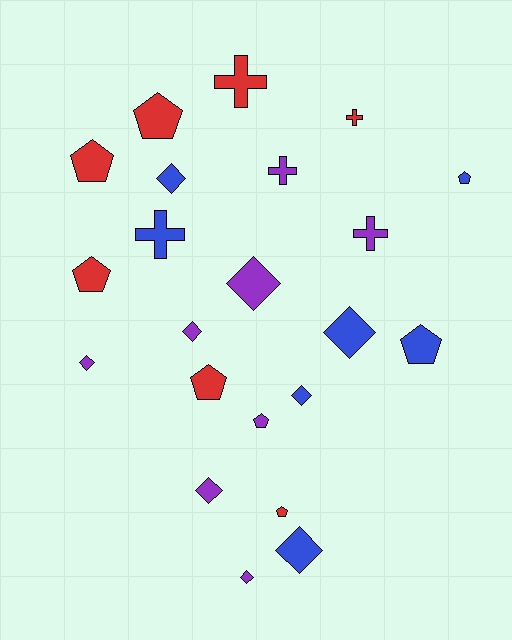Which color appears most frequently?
Purple, with 8 objects.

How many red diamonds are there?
There are no red diamonds.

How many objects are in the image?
There are 22 objects.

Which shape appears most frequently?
Diamond, with 9 objects.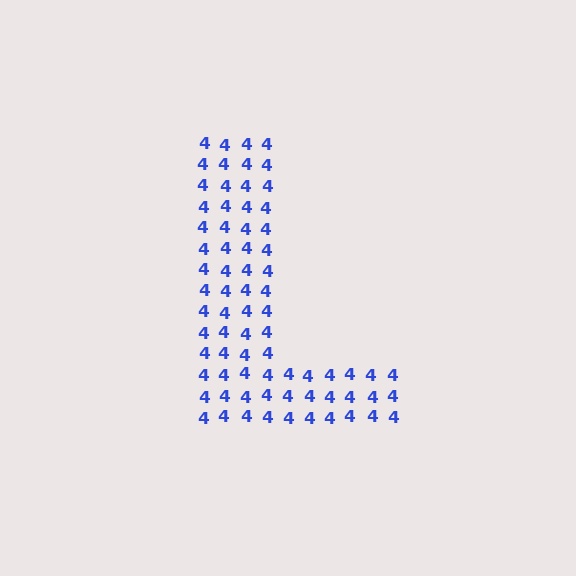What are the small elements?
The small elements are digit 4's.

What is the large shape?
The large shape is the letter L.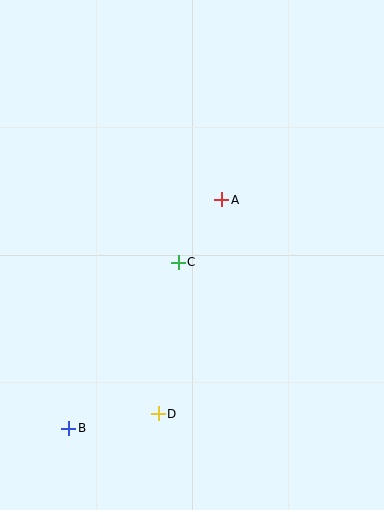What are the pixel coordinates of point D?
Point D is at (158, 414).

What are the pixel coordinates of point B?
Point B is at (69, 428).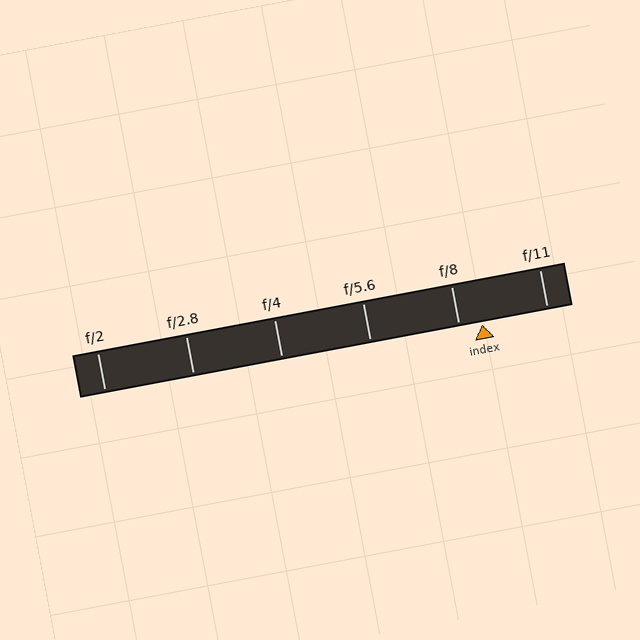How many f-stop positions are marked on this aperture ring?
There are 6 f-stop positions marked.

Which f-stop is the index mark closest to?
The index mark is closest to f/8.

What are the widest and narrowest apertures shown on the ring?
The widest aperture shown is f/2 and the narrowest is f/11.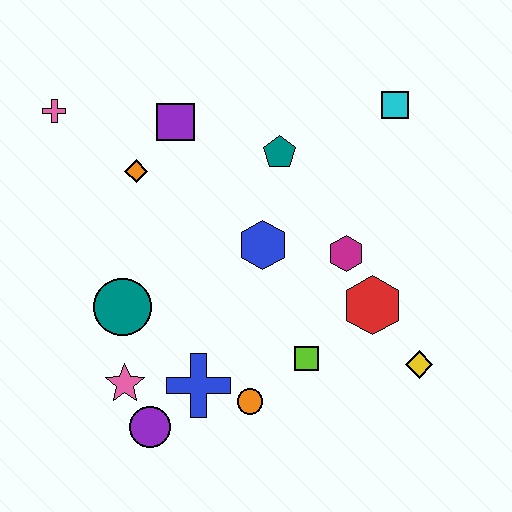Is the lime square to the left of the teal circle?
No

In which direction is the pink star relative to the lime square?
The pink star is to the left of the lime square.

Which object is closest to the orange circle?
The blue cross is closest to the orange circle.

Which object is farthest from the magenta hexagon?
The pink cross is farthest from the magenta hexagon.